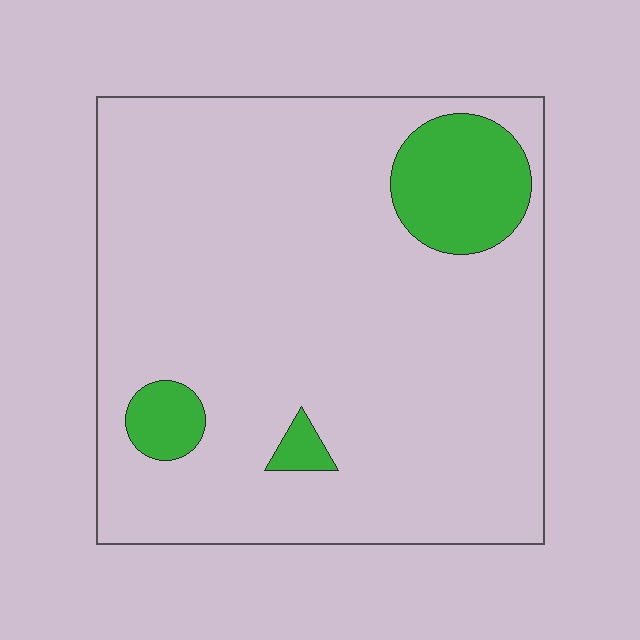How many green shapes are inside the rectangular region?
3.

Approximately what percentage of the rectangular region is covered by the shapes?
Approximately 10%.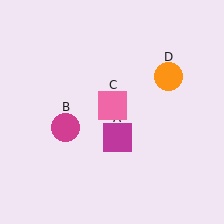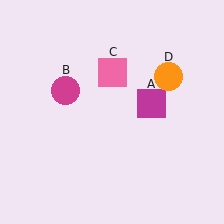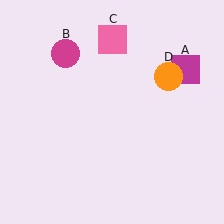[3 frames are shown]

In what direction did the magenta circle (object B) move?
The magenta circle (object B) moved up.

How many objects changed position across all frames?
3 objects changed position: magenta square (object A), magenta circle (object B), pink square (object C).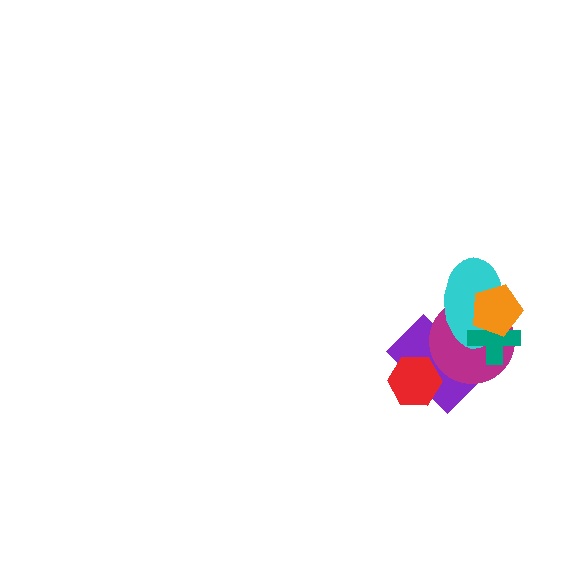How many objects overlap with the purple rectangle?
3 objects overlap with the purple rectangle.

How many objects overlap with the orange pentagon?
3 objects overlap with the orange pentagon.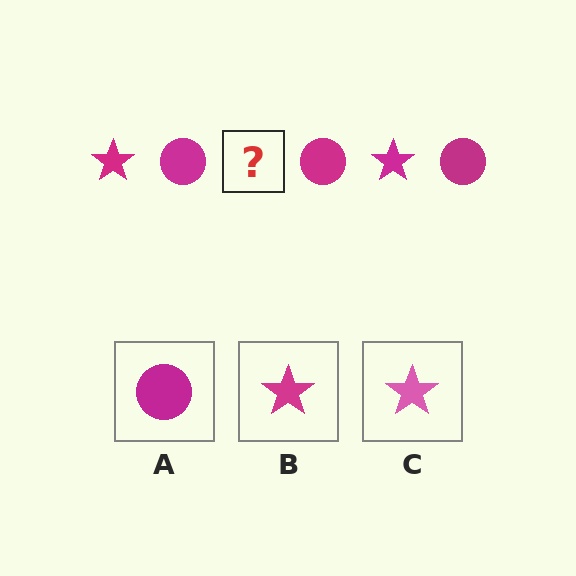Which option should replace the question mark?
Option B.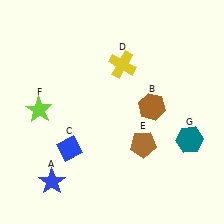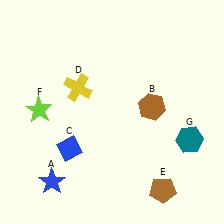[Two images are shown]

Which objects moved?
The objects that moved are: the yellow cross (D), the brown pentagon (E).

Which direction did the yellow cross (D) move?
The yellow cross (D) moved left.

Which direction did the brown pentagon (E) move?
The brown pentagon (E) moved down.